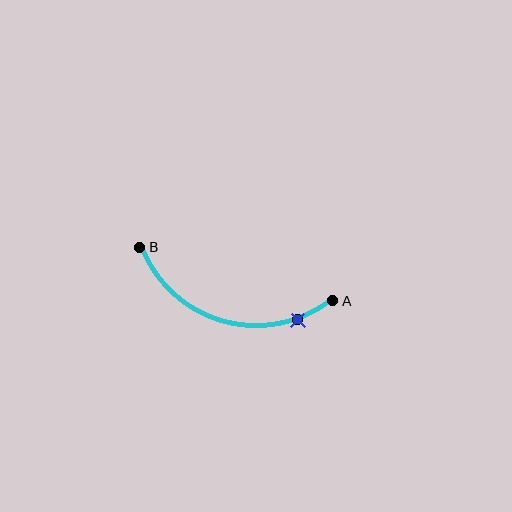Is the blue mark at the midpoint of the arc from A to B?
No. The blue mark lies on the arc but is closer to endpoint A. The arc midpoint would be at the point on the curve equidistant along the arc from both A and B.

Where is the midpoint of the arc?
The arc midpoint is the point on the curve farthest from the straight line joining A and B. It sits below that line.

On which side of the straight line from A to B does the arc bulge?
The arc bulges below the straight line connecting A and B.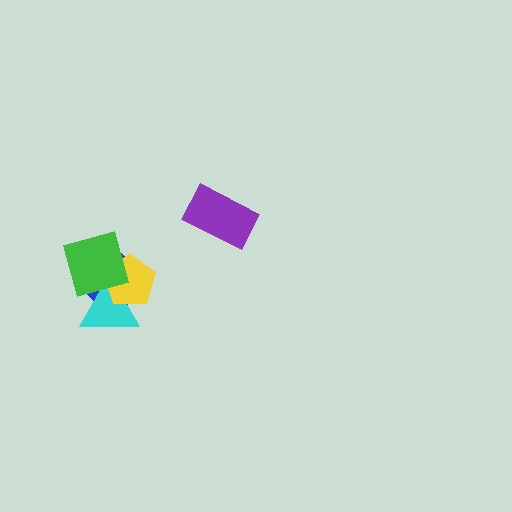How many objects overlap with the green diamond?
3 objects overlap with the green diamond.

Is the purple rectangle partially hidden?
No, no other shape covers it.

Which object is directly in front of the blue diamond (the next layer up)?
The cyan triangle is directly in front of the blue diamond.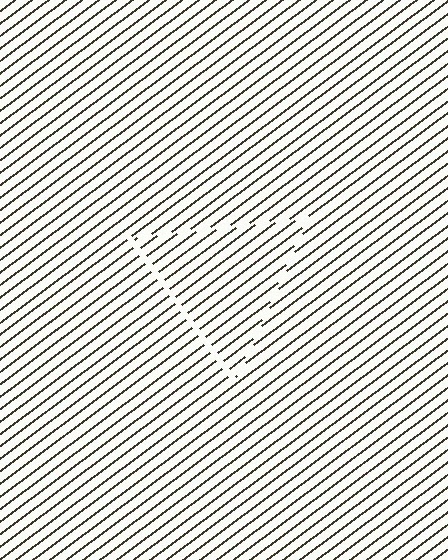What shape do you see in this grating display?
An illusory triangle. The interior of the shape contains the same grating, shifted by half a period — the contour is defined by the phase discontinuity where line-ends from the inner and outer gratings abut.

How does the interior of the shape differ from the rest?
The interior of the shape contains the same grating, shifted by half a period — the contour is defined by the phase discontinuity where line-ends from the inner and outer gratings abut.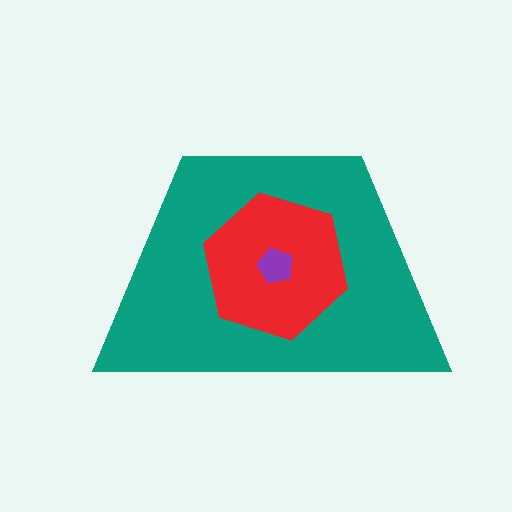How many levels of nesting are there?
3.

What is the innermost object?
The purple pentagon.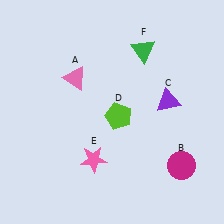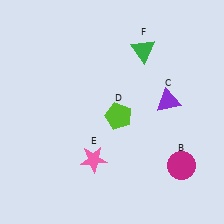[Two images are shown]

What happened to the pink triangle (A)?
The pink triangle (A) was removed in Image 2. It was in the top-left area of Image 1.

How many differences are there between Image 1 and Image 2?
There is 1 difference between the two images.